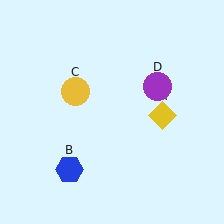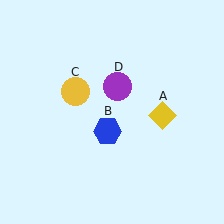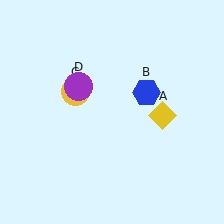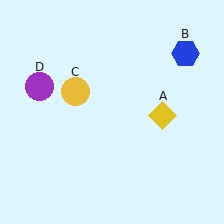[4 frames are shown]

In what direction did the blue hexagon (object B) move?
The blue hexagon (object B) moved up and to the right.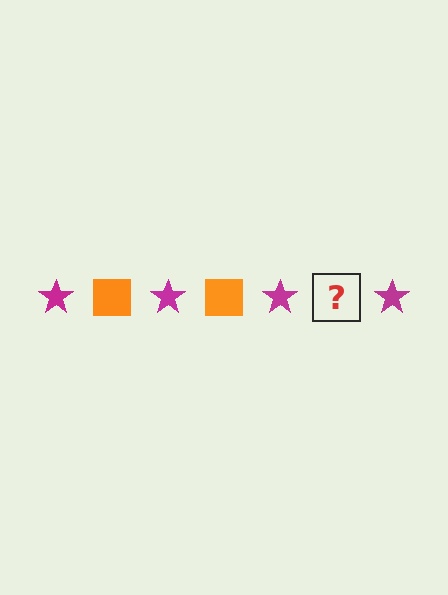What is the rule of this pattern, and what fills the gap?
The rule is that the pattern alternates between magenta star and orange square. The gap should be filled with an orange square.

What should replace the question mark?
The question mark should be replaced with an orange square.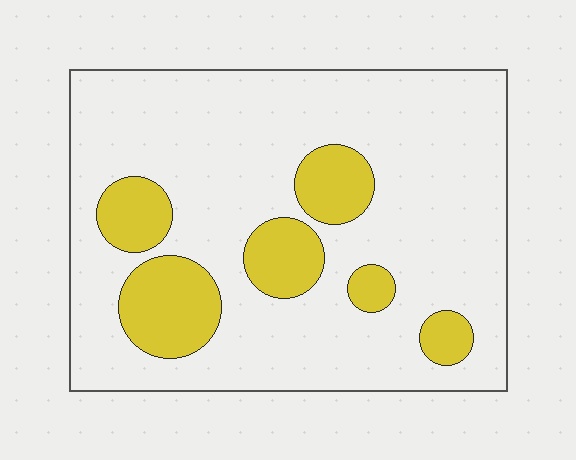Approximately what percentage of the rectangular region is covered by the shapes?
Approximately 20%.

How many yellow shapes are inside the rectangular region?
6.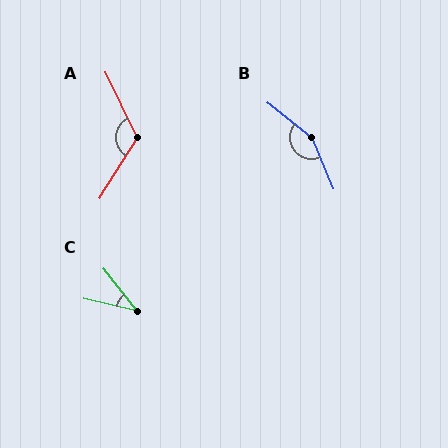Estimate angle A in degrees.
Approximately 122 degrees.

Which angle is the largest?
B, at approximately 152 degrees.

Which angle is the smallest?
C, at approximately 38 degrees.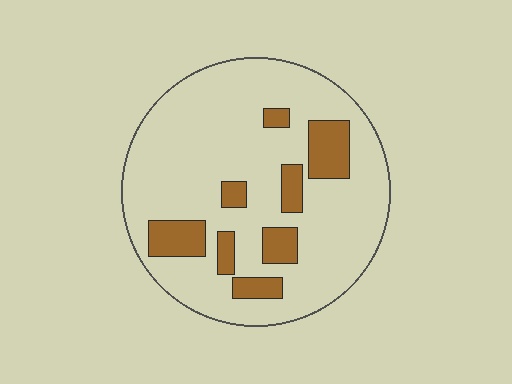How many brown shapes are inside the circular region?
8.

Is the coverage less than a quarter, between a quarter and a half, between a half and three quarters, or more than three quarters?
Less than a quarter.